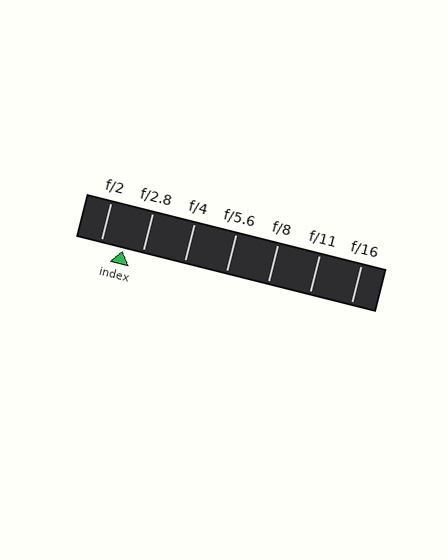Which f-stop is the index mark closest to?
The index mark is closest to f/2.8.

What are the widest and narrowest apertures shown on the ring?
The widest aperture shown is f/2 and the narrowest is f/16.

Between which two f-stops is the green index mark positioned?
The index mark is between f/2 and f/2.8.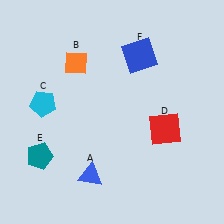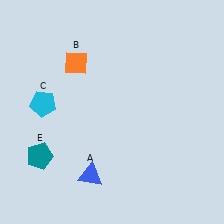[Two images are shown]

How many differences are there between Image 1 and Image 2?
There are 2 differences between the two images.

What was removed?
The red square (D), the blue square (F) were removed in Image 2.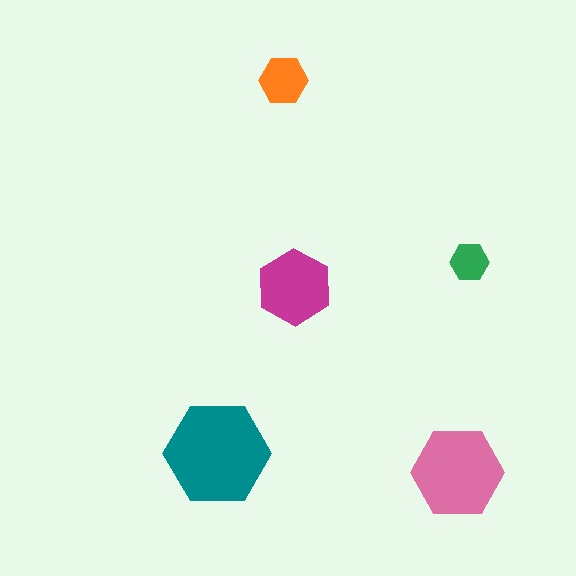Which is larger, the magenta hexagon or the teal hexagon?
The teal one.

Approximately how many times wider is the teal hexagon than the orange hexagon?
About 2 times wider.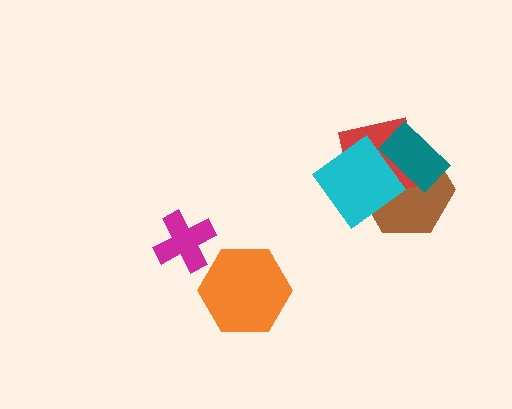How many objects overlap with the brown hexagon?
3 objects overlap with the brown hexagon.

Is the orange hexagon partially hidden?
No, no other shape covers it.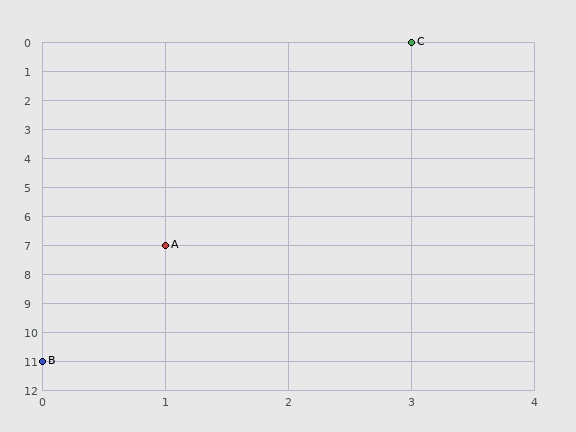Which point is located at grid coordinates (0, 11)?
Point B is at (0, 11).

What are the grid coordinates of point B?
Point B is at grid coordinates (0, 11).